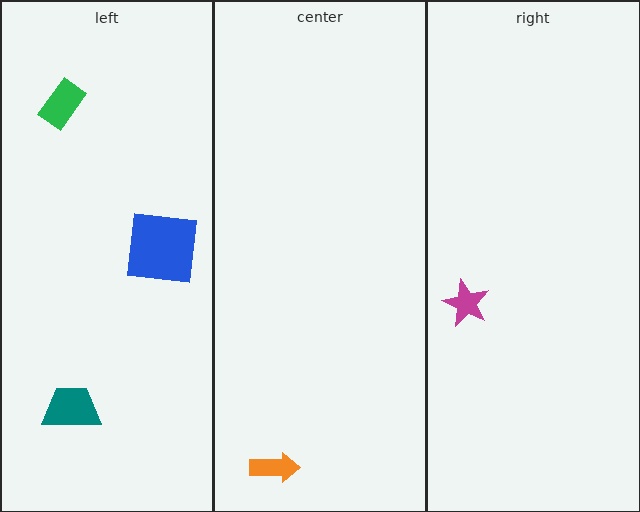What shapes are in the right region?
The magenta star.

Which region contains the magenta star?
The right region.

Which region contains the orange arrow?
The center region.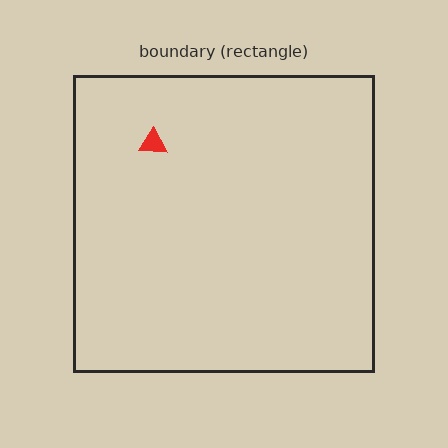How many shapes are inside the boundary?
1 inside, 0 outside.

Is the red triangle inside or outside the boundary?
Inside.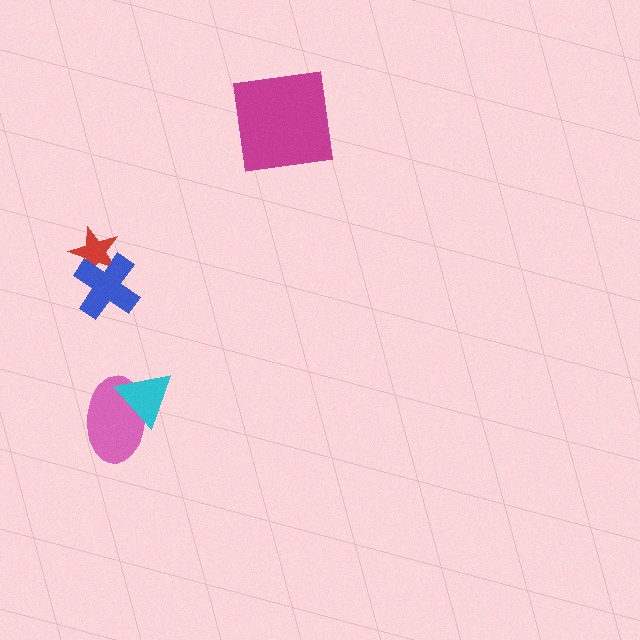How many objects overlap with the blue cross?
1 object overlaps with the blue cross.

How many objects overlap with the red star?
1 object overlaps with the red star.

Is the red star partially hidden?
Yes, it is partially covered by another shape.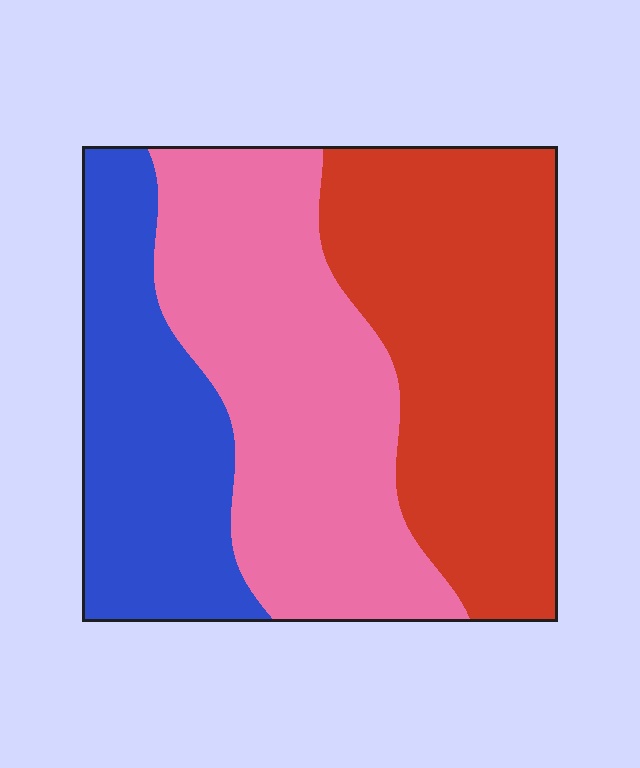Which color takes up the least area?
Blue, at roughly 25%.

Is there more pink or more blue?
Pink.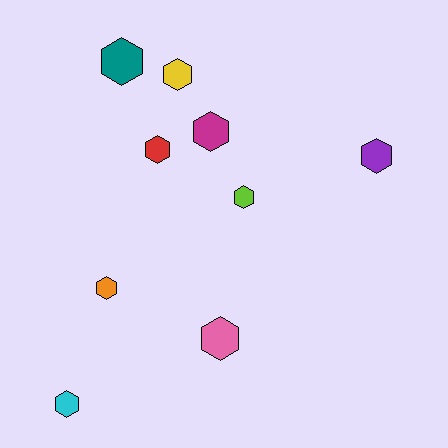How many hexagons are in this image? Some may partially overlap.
There are 9 hexagons.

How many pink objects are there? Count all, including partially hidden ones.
There is 1 pink object.